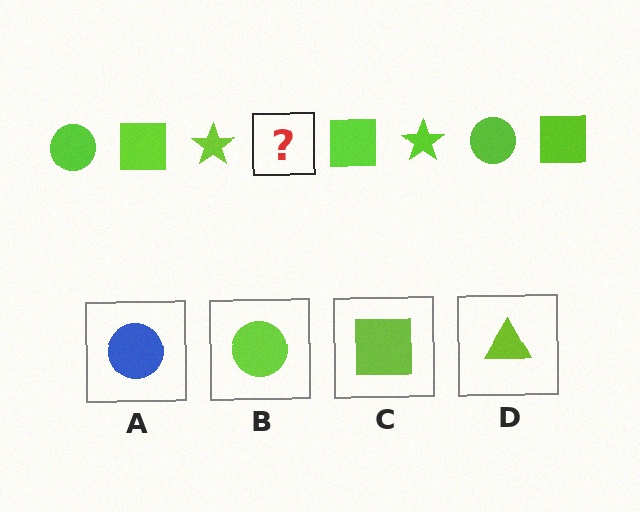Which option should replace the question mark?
Option B.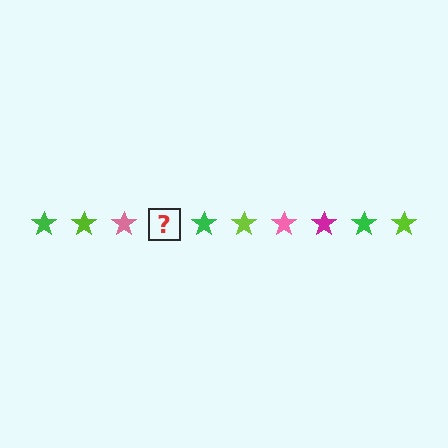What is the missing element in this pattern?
The missing element is a magenta star.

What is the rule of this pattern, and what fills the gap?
The rule is that the pattern cycles through green, lime, pink, magenta stars. The gap should be filled with a magenta star.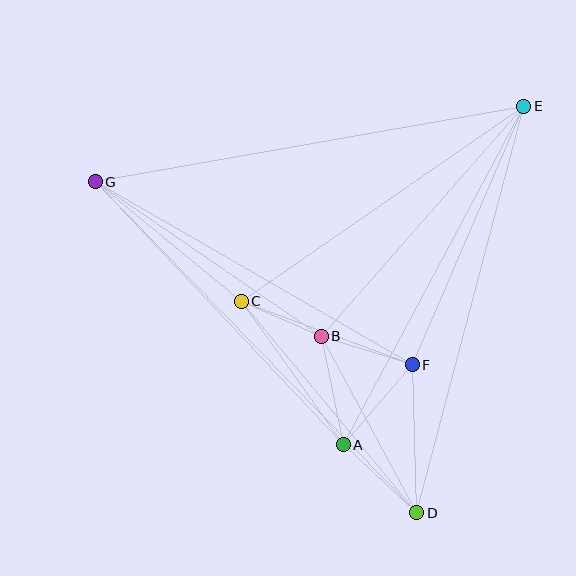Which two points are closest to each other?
Points B and C are closest to each other.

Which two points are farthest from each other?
Points D and G are farthest from each other.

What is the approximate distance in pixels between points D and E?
The distance between D and E is approximately 420 pixels.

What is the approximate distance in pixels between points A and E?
The distance between A and E is approximately 384 pixels.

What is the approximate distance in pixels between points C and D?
The distance between C and D is approximately 274 pixels.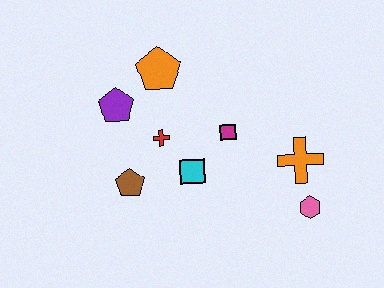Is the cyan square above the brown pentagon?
Yes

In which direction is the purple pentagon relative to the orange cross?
The purple pentagon is to the left of the orange cross.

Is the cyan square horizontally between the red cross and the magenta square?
Yes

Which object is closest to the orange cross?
The pink hexagon is closest to the orange cross.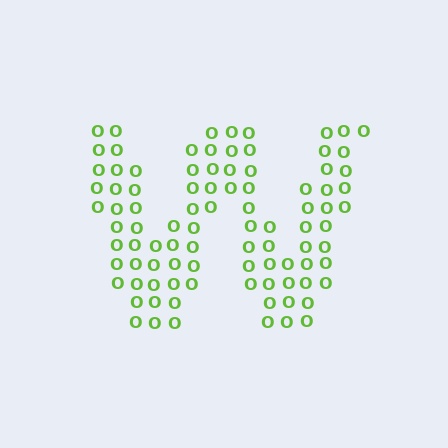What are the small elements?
The small elements are letter O's.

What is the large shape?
The large shape is the letter W.